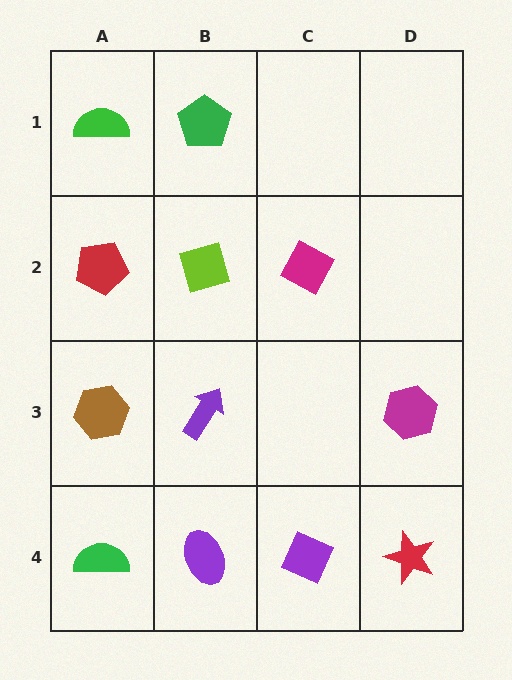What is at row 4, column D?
A red star.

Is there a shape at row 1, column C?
No, that cell is empty.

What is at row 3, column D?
A magenta hexagon.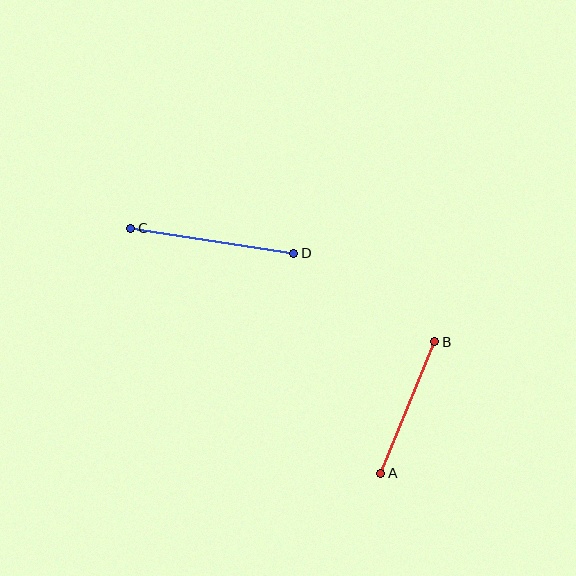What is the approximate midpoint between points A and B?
The midpoint is at approximately (408, 408) pixels.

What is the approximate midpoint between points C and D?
The midpoint is at approximately (212, 241) pixels.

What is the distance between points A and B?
The distance is approximately 142 pixels.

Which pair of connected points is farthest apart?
Points C and D are farthest apart.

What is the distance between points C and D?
The distance is approximately 165 pixels.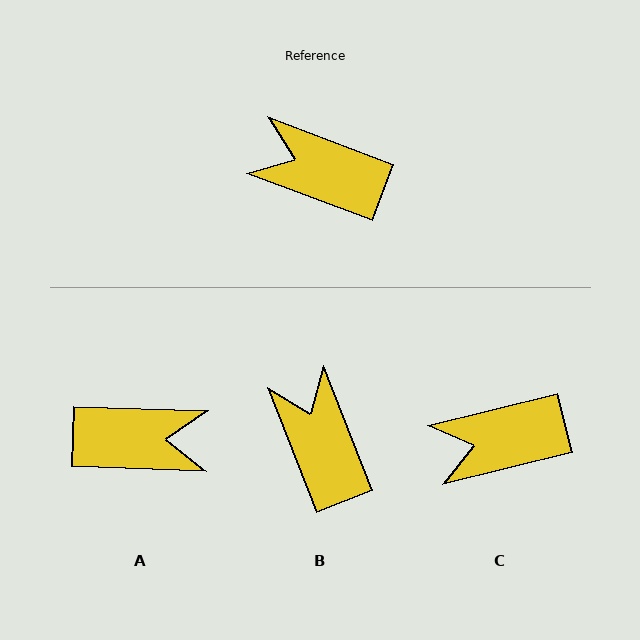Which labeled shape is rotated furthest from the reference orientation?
A, about 161 degrees away.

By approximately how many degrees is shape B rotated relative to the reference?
Approximately 48 degrees clockwise.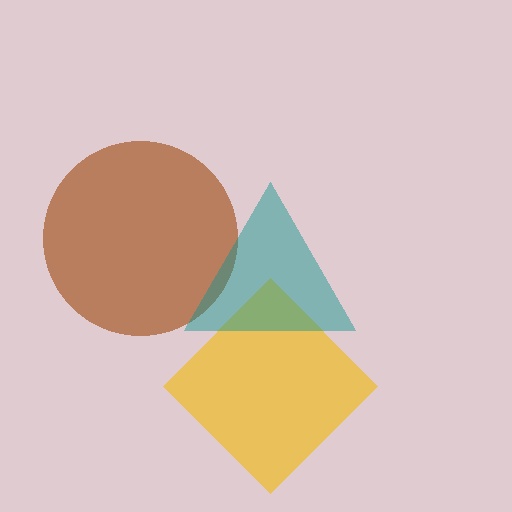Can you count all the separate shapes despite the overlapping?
Yes, there are 3 separate shapes.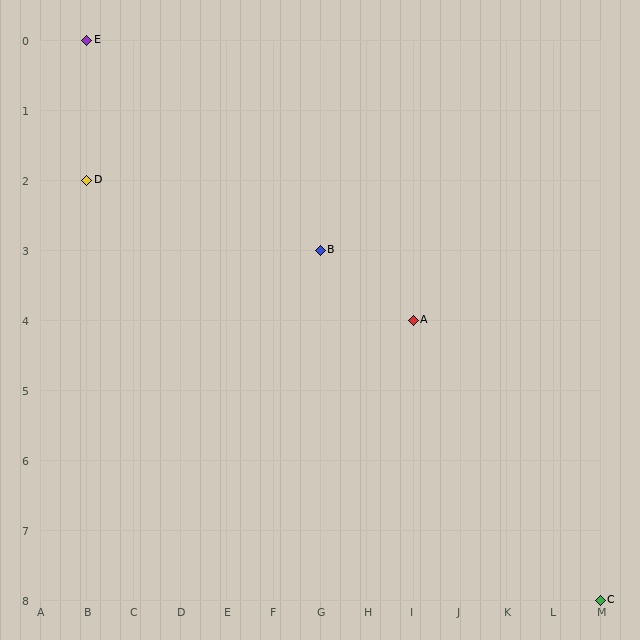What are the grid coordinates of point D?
Point D is at grid coordinates (B, 2).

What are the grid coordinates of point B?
Point B is at grid coordinates (G, 3).